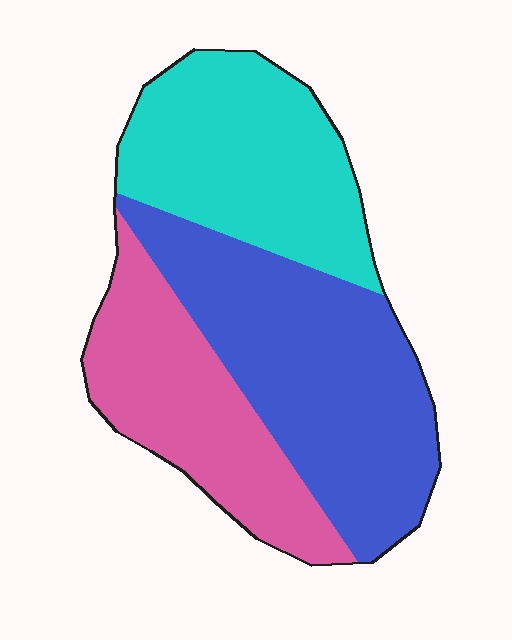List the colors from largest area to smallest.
From largest to smallest: blue, cyan, pink.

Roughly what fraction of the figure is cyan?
Cyan takes up about one third (1/3) of the figure.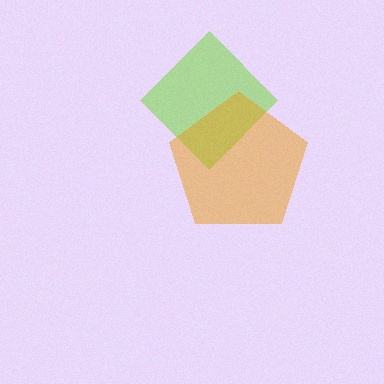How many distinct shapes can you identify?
There are 2 distinct shapes: a lime diamond, an orange pentagon.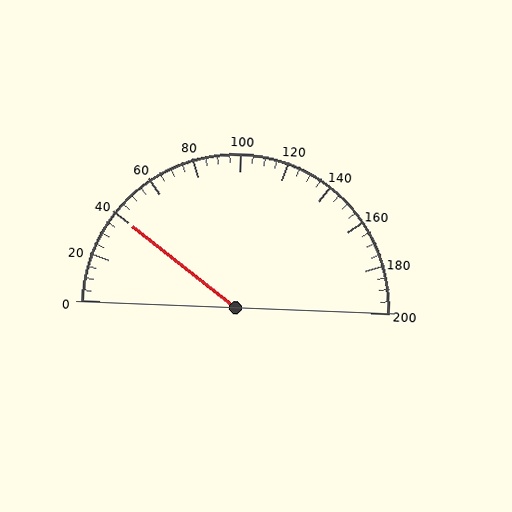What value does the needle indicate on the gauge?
The needle indicates approximately 40.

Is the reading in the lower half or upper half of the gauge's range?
The reading is in the lower half of the range (0 to 200).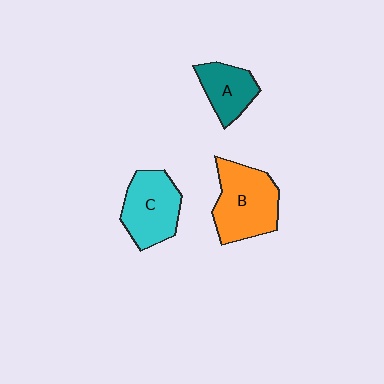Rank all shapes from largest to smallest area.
From largest to smallest: B (orange), C (cyan), A (teal).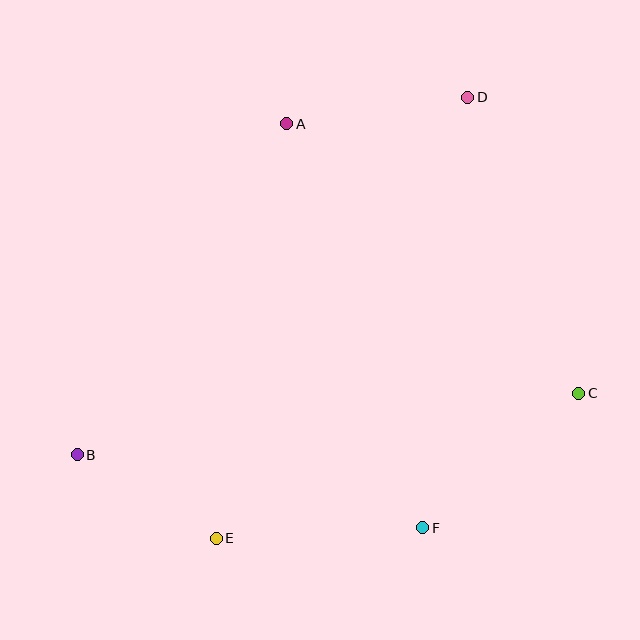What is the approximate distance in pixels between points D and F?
The distance between D and F is approximately 433 pixels.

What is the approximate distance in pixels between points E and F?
The distance between E and F is approximately 207 pixels.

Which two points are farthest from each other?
Points B and D are farthest from each other.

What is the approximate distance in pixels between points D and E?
The distance between D and E is approximately 508 pixels.